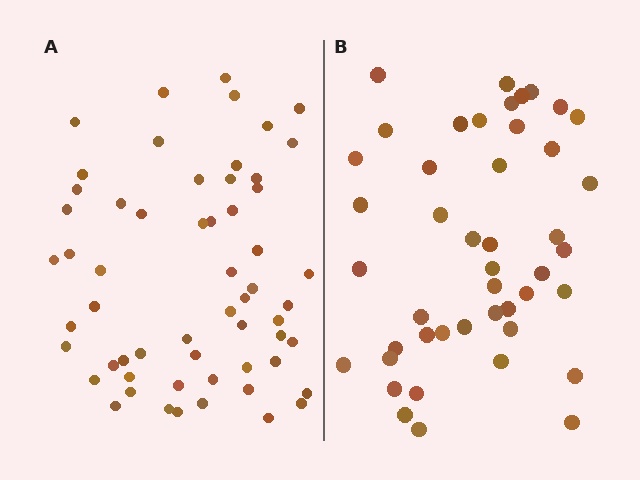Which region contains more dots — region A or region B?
Region A (the left region) has more dots.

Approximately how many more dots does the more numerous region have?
Region A has approximately 15 more dots than region B.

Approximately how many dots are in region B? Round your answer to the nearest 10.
About 40 dots. (The exact count is 45, which rounds to 40.)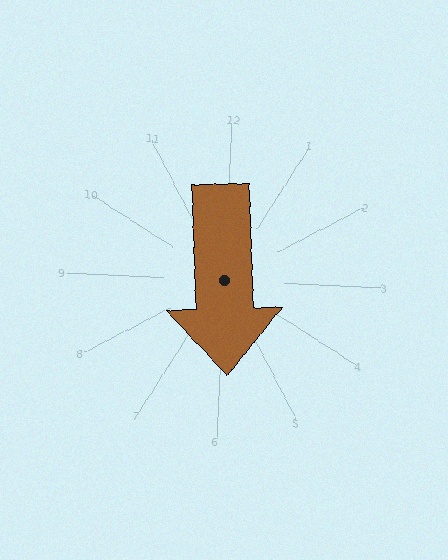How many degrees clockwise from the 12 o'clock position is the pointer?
Approximately 175 degrees.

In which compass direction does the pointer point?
South.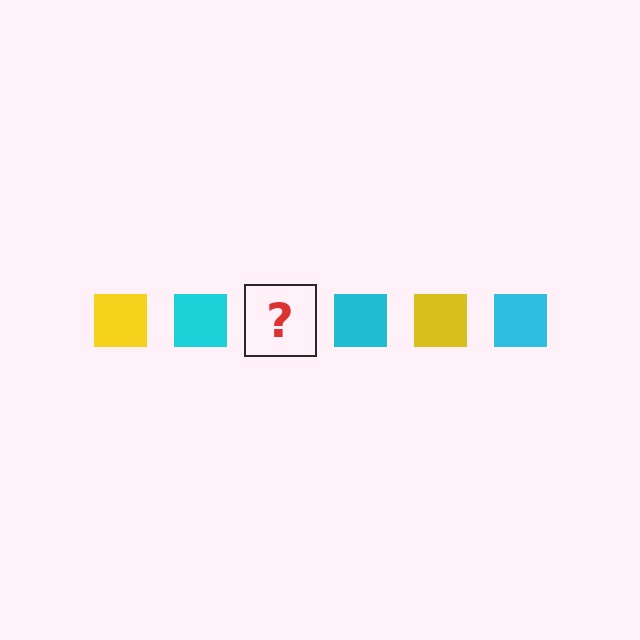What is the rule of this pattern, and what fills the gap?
The rule is that the pattern cycles through yellow, cyan squares. The gap should be filled with a yellow square.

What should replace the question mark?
The question mark should be replaced with a yellow square.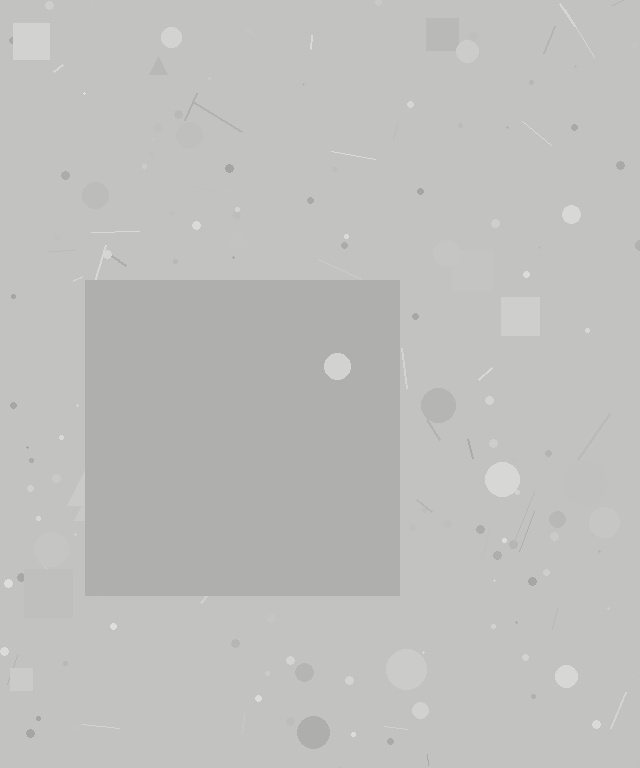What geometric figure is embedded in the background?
A square is embedded in the background.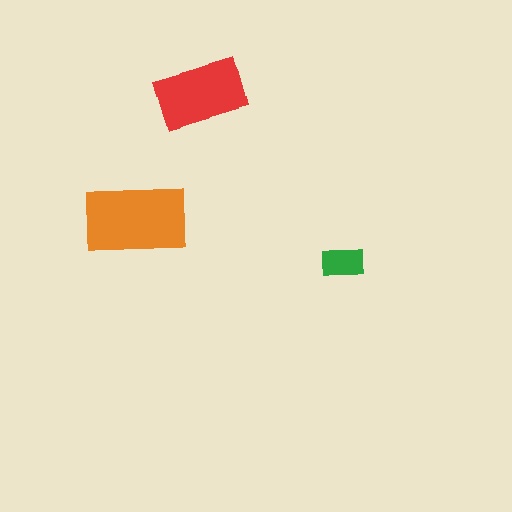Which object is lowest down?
The green rectangle is bottommost.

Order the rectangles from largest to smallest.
the orange one, the red one, the green one.